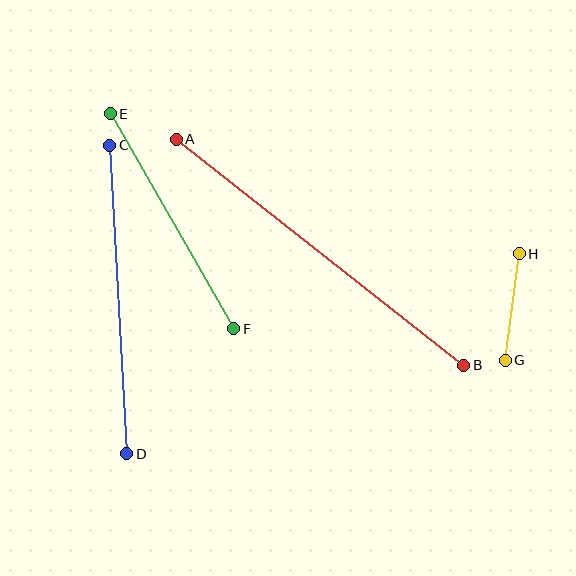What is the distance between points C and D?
The distance is approximately 309 pixels.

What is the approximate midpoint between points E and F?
The midpoint is at approximately (172, 221) pixels.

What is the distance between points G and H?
The distance is approximately 107 pixels.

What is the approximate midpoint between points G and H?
The midpoint is at approximately (512, 307) pixels.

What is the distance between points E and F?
The distance is approximately 248 pixels.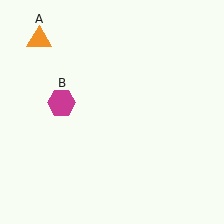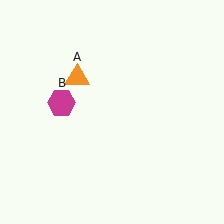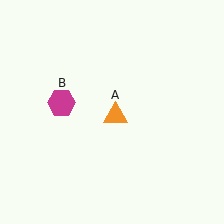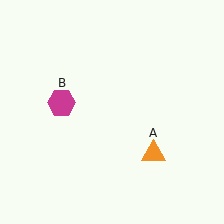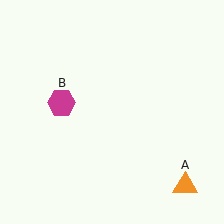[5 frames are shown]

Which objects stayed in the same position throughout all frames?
Magenta hexagon (object B) remained stationary.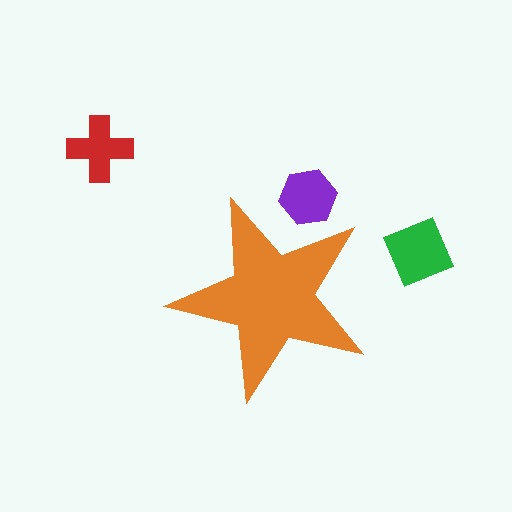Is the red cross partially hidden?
No, the red cross is fully visible.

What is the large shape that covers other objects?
An orange star.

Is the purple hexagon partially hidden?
Yes, the purple hexagon is partially hidden behind the orange star.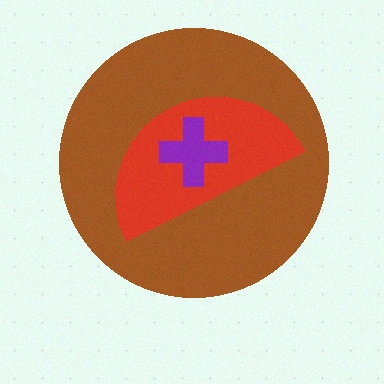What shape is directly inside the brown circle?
The red semicircle.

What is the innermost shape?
The purple cross.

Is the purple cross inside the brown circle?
Yes.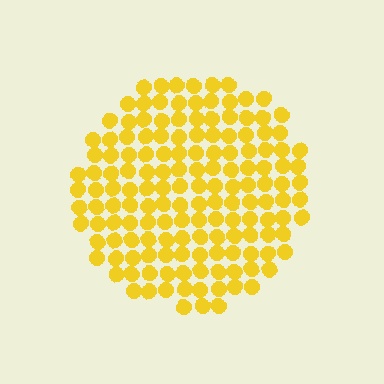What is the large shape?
The large shape is a circle.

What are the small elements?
The small elements are circles.